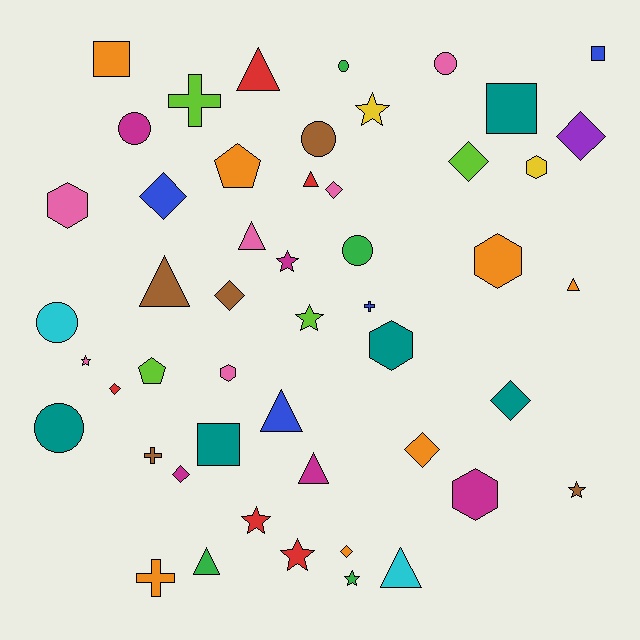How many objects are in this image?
There are 50 objects.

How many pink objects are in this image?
There are 6 pink objects.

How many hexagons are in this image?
There are 6 hexagons.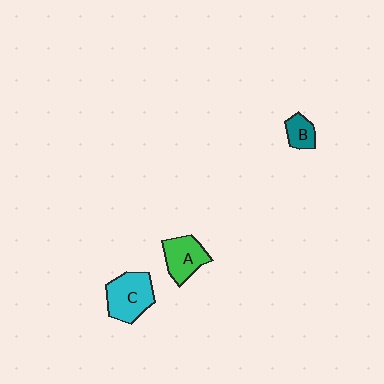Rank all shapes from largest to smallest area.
From largest to smallest: C (cyan), A (green), B (teal).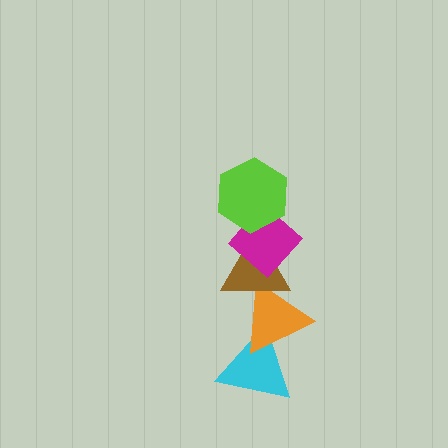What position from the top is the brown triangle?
The brown triangle is 3rd from the top.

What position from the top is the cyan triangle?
The cyan triangle is 5th from the top.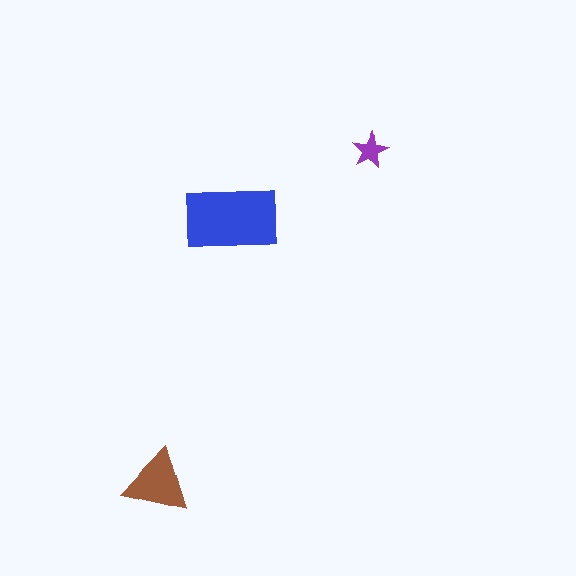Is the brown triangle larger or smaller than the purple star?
Larger.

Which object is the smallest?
The purple star.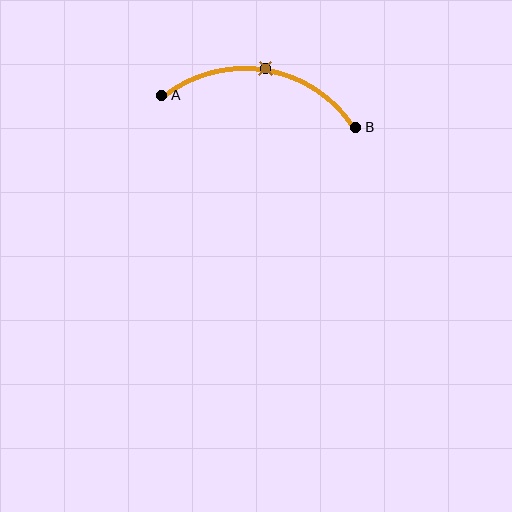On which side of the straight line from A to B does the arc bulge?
The arc bulges above the straight line connecting A and B.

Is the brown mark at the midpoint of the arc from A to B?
Yes. The brown mark lies on the arc at equal arc-length from both A and B — it is the arc midpoint.